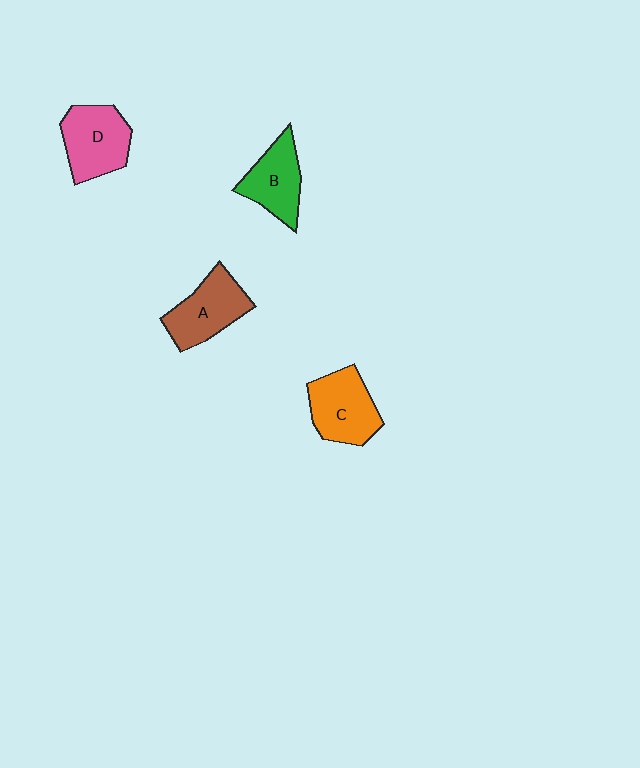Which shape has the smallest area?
Shape B (green).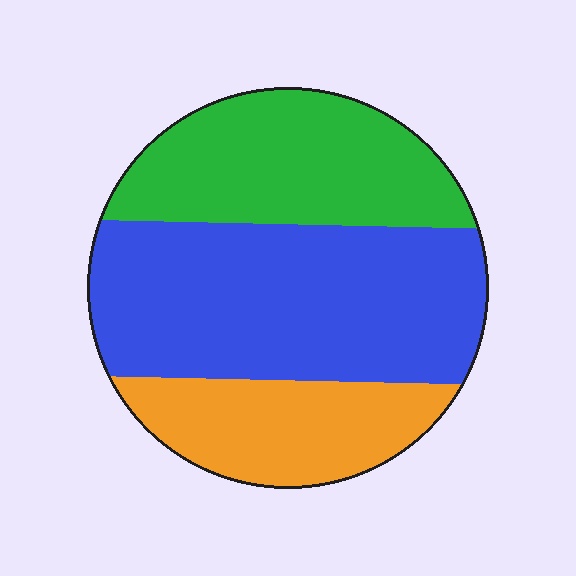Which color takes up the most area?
Blue, at roughly 50%.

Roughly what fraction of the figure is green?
Green covers 30% of the figure.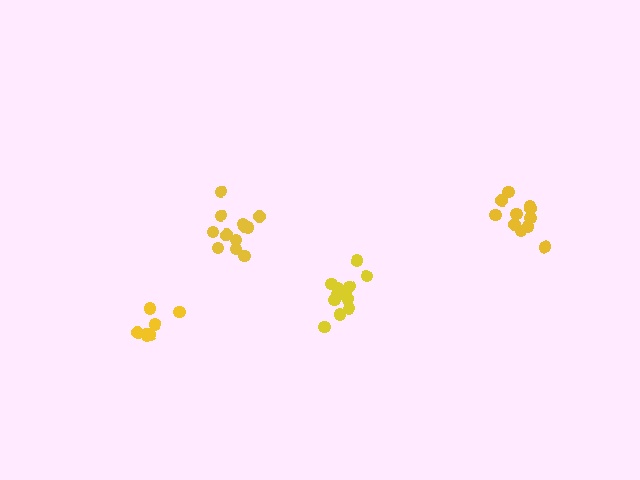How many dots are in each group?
Group 1: 12 dots, Group 2: 7 dots, Group 3: 12 dots, Group 4: 13 dots (44 total).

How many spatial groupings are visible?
There are 4 spatial groupings.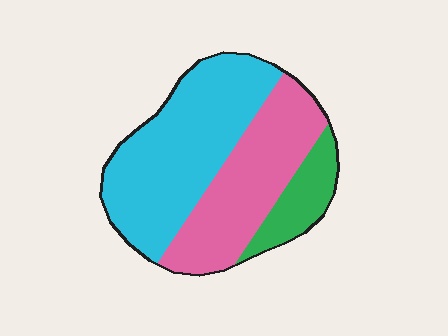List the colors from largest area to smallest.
From largest to smallest: cyan, pink, green.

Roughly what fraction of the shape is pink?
Pink covers roughly 35% of the shape.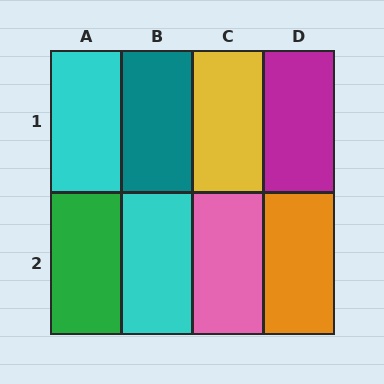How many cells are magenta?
1 cell is magenta.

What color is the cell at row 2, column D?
Orange.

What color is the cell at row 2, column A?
Green.